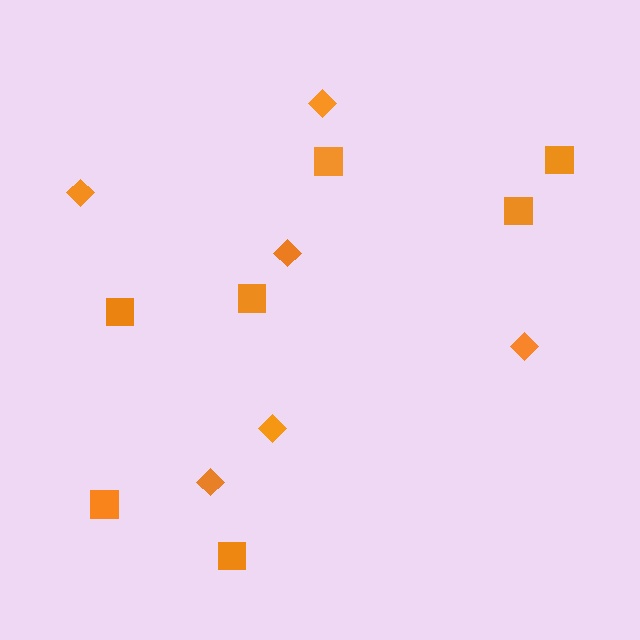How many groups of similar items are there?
There are 2 groups: one group of squares (7) and one group of diamonds (6).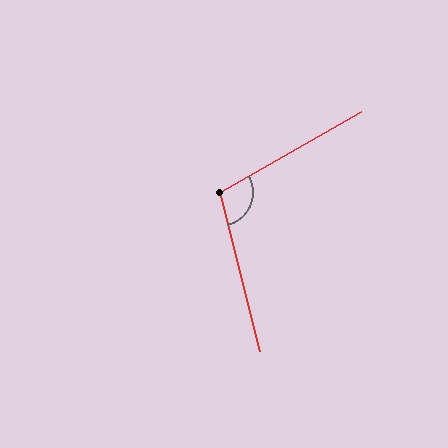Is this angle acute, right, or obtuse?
It is obtuse.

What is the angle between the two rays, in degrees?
Approximately 106 degrees.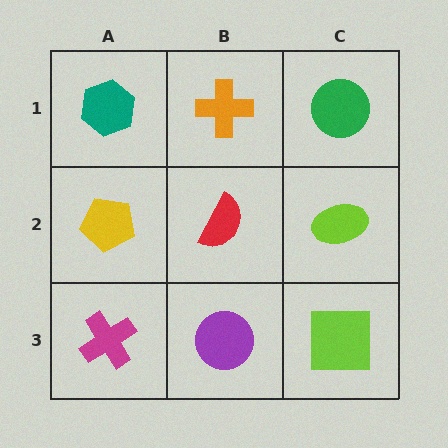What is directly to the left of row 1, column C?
An orange cross.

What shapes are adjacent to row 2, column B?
An orange cross (row 1, column B), a purple circle (row 3, column B), a yellow pentagon (row 2, column A), a lime ellipse (row 2, column C).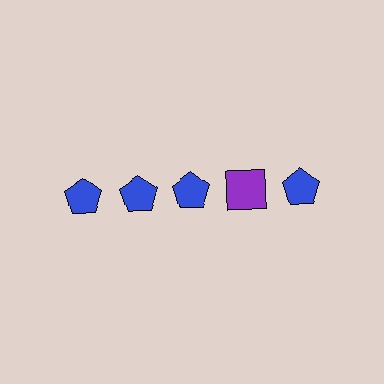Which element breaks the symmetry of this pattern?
The purple square in the top row, second from right column breaks the symmetry. All other shapes are blue pentagons.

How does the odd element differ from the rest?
It differs in both color (purple instead of blue) and shape (square instead of pentagon).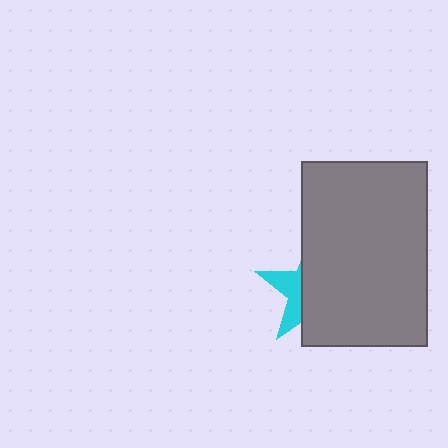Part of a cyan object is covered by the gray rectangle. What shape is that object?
It is a star.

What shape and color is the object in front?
The object in front is a gray rectangle.